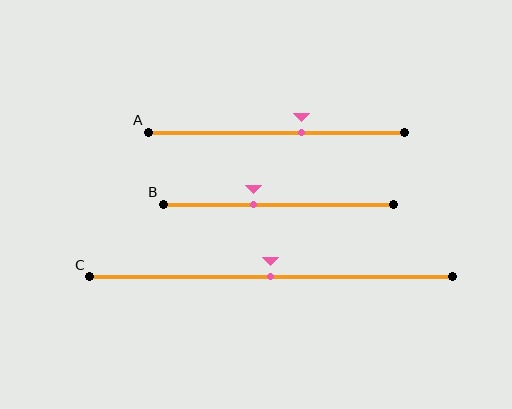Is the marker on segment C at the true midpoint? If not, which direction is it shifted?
Yes, the marker on segment C is at the true midpoint.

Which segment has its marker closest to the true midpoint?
Segment C has its marker closest to the true midpoint.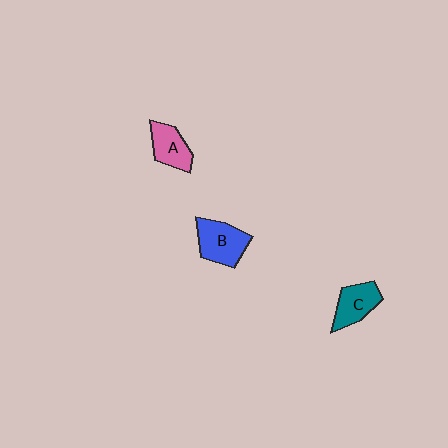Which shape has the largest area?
Shape B (blue).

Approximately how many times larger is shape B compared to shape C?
Approximately 1.2 times.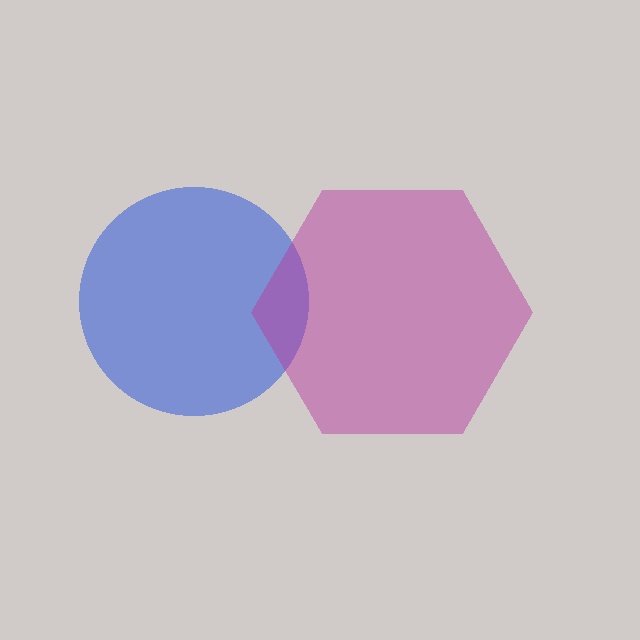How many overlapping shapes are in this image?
There are 2 overlapping shapes in the image.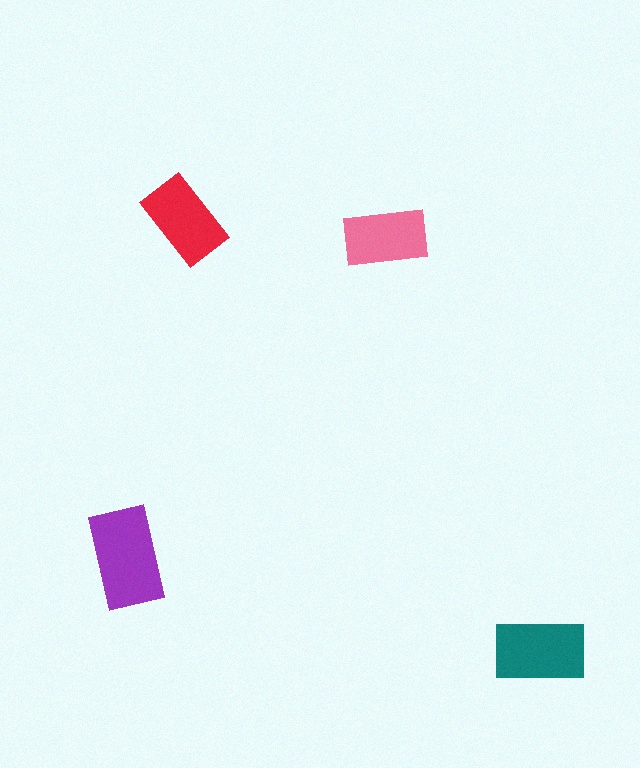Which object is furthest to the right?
The teal rectangle is rightmost.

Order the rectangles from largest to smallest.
the purple one, the teal one, the red one, the pink one.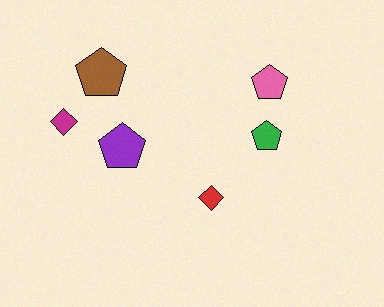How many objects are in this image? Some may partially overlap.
There are 6 objects.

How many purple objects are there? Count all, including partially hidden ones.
There is 1 purple object.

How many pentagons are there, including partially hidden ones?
There are 4 pentagons.